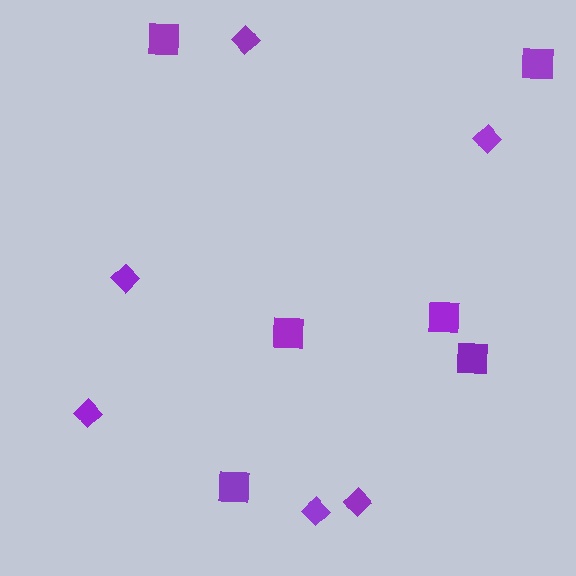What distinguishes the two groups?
There are 2 groups: one group of squares (6) and one group of diamonds (6).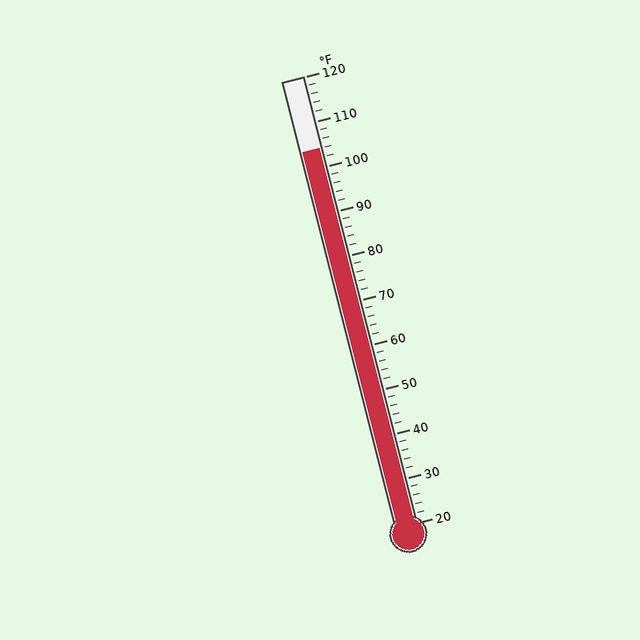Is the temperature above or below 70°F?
The temperature is above 70°F.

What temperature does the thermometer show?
The thermometer shows approximately 104°F.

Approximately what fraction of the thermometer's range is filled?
The thermometer is filled to approximately 85% of its range.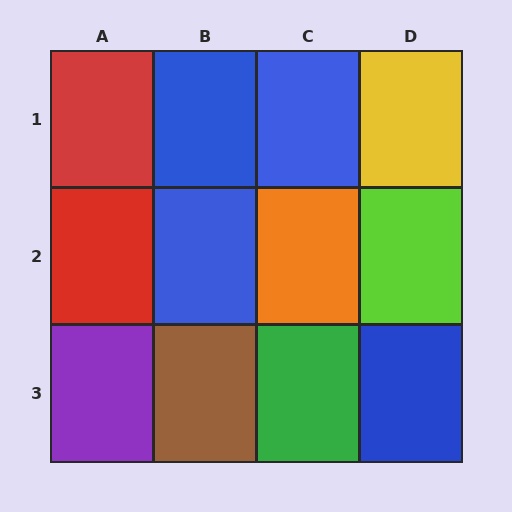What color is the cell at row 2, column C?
Orange.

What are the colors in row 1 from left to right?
Red, blue, blue, yellow.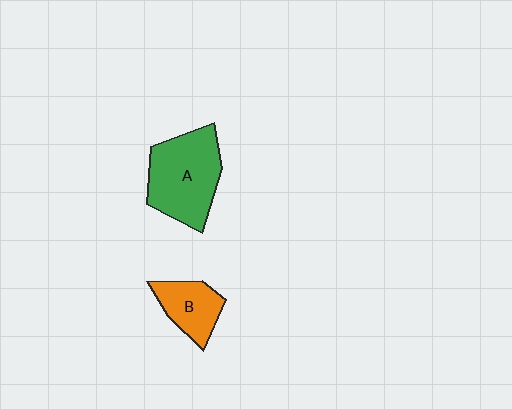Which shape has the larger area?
Shape A (green).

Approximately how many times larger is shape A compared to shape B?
Approximately 1.9 times.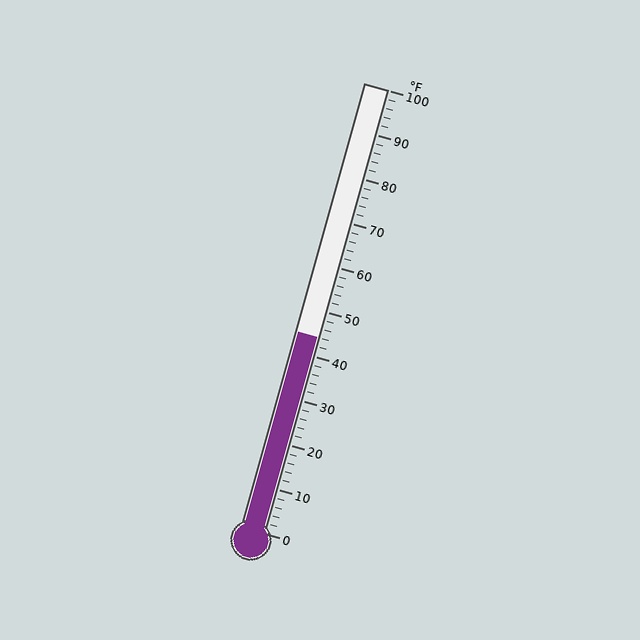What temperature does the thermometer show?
The thermometer shows approximately 44°F.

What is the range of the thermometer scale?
The thermometer scale ranges from 0°F to 100°F.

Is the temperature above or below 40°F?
The temperature is above 40°F.